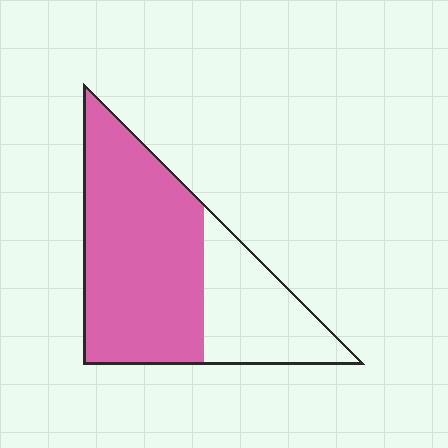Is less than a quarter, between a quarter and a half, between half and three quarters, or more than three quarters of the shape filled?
Between half and three quarters.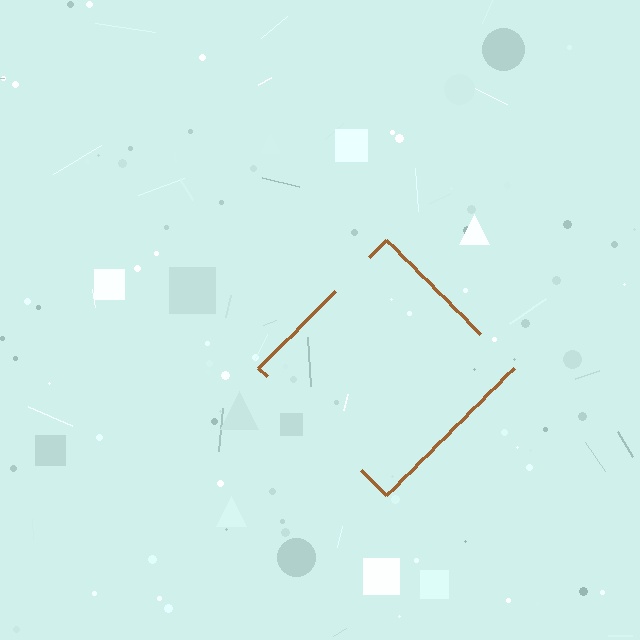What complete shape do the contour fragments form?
The contour fragments form a diamond.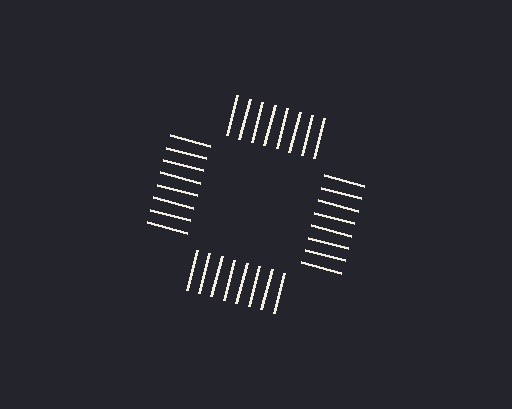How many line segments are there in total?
32 — 8 along each of the 4 edges.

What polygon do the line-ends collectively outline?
An illusory square — the line segments terminate on its edges but no continuous stroke is drawn.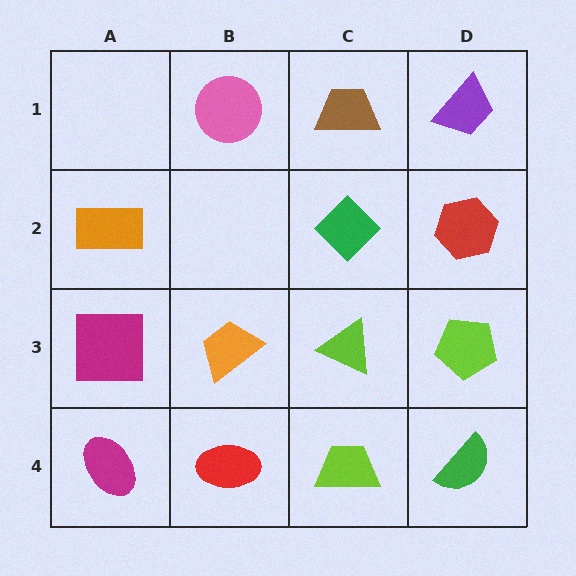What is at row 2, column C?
A green diamond.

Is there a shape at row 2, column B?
No, that cell is empty.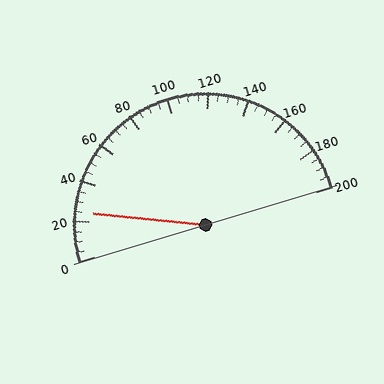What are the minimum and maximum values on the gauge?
The gauge ranges from 0 to 200.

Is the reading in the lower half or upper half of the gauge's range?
The reading is in the lower half of the range (0 to 200).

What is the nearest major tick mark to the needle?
The nearest major tick mark is 20.